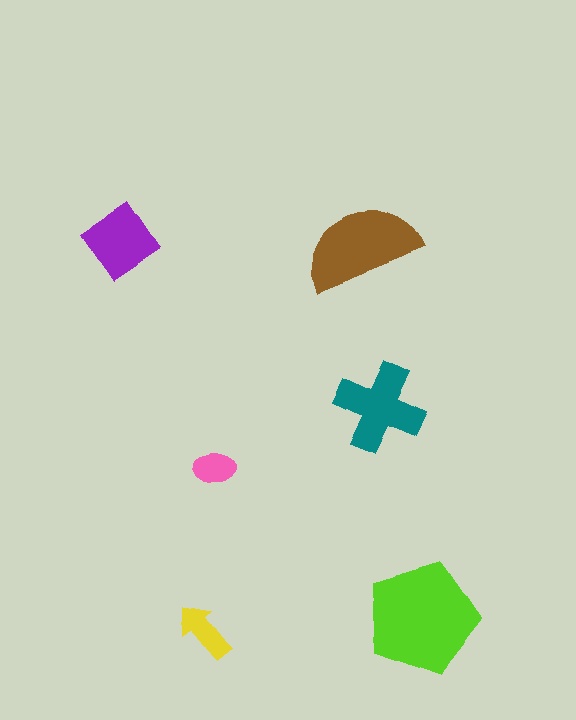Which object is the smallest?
The pink ellipse.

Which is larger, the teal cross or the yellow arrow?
The teal cross.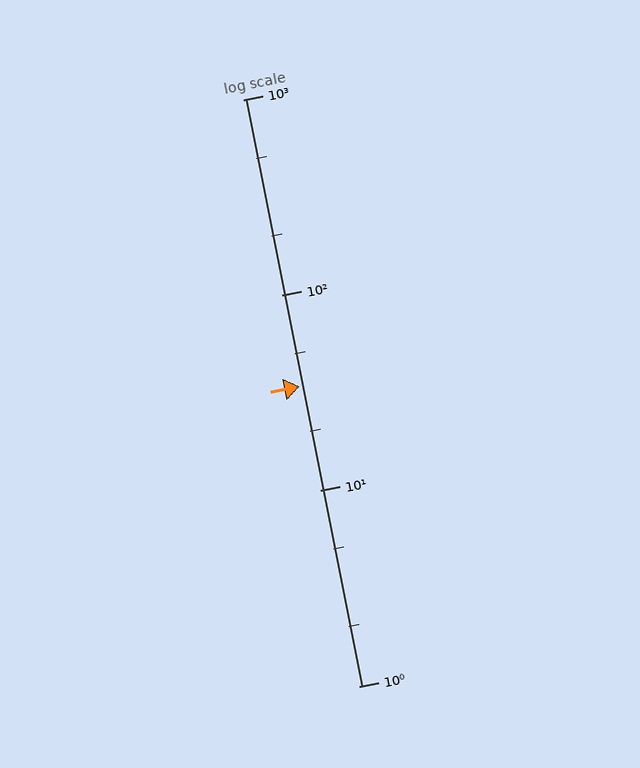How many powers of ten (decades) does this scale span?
The scale spans 3 decades, from 1 to 1000.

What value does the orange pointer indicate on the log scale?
The pointer indicates approximately 34.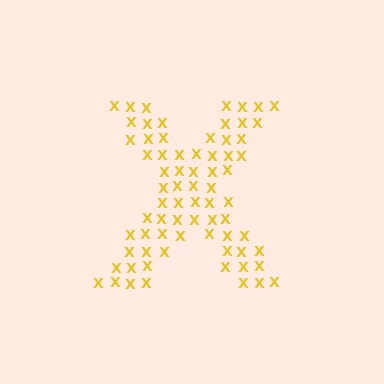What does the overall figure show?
The overall figure shows the letter X.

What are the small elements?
The small elements are letter X's.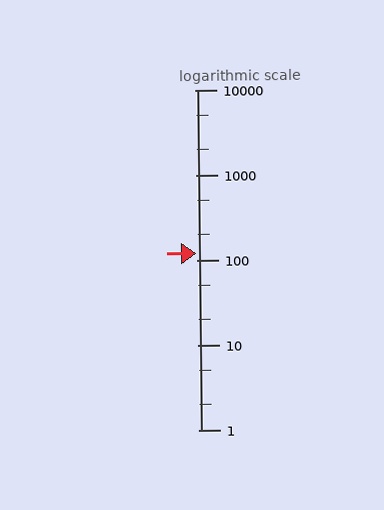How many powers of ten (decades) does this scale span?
The scale spans 4 decades, from 1 to 10000.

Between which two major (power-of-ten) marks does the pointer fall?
The pointer is between 100 and 1000.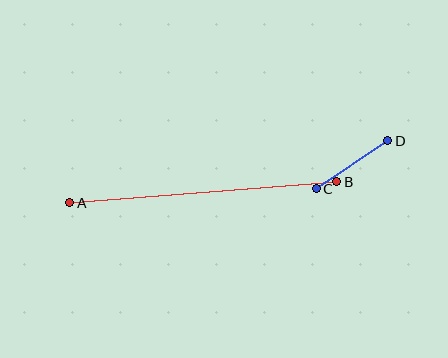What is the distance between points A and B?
The distance is approximately 267 pixels.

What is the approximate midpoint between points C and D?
The midpoint is at approximately (352, 165) pixels.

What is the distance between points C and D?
The distance is approximately 86 pixels.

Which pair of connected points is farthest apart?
Points A and B are farthest apart.